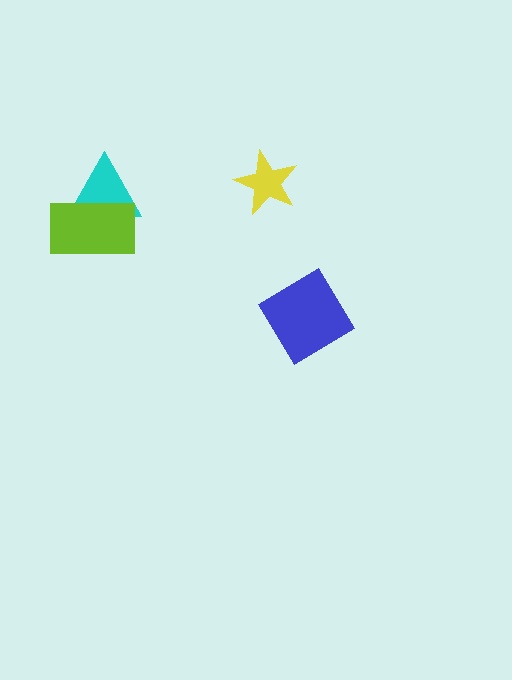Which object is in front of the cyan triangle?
The lime rectangle is in front of the cyan triangle.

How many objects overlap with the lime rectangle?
1 object overlaps with the lime rectangle.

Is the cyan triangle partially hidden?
Yes, it is partially covered by another shape.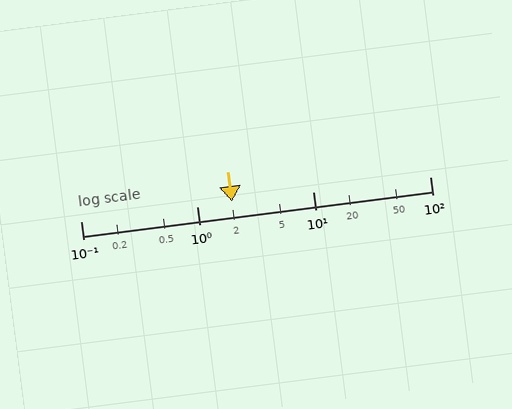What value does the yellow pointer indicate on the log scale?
The pointer indicates approximately 2.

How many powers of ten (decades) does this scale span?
The scale spans 3 decades, from 0.1 to 100.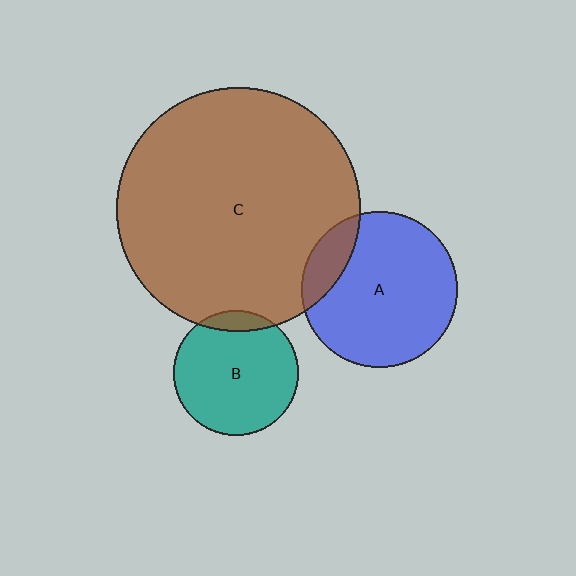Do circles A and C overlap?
Yes.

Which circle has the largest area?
Circle C (brown).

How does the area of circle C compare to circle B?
Approximately 3.8 times.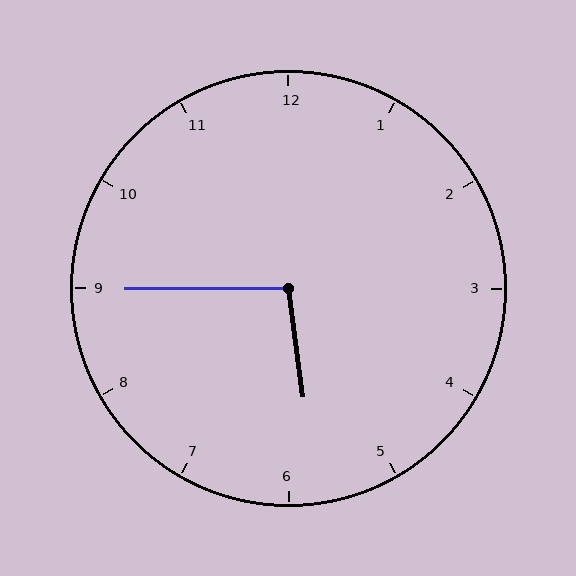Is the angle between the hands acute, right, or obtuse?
It is obtuse.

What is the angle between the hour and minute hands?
Approximately 98 degrees.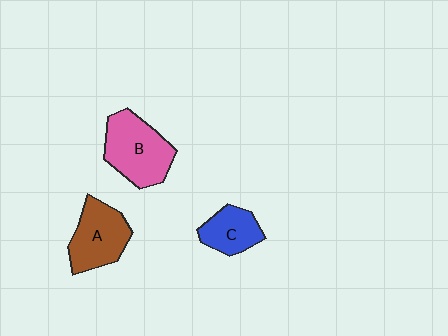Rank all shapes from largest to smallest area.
From largest to smallest: B (pink), A (brown), C (blue).